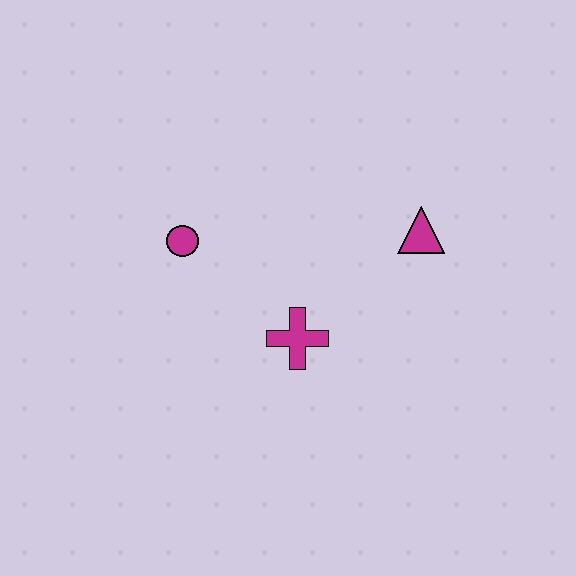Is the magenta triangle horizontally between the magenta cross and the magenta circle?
No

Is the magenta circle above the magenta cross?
Yes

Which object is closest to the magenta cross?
The magenta circle is closest to the magenta cross.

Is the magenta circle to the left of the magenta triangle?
Yes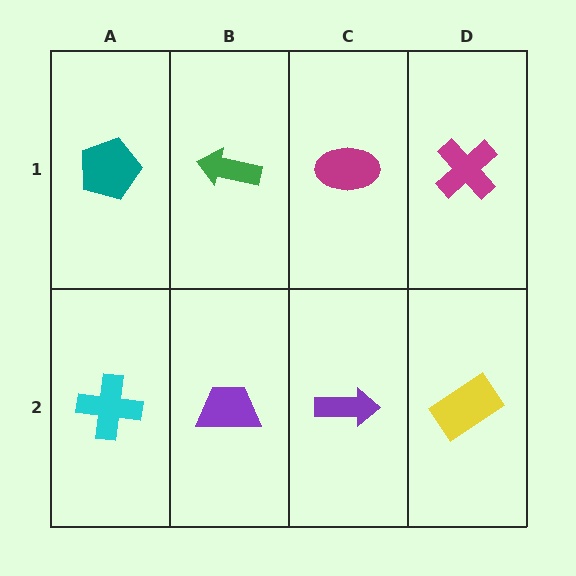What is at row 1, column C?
A magenta ellipse.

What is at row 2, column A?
A cyan cross.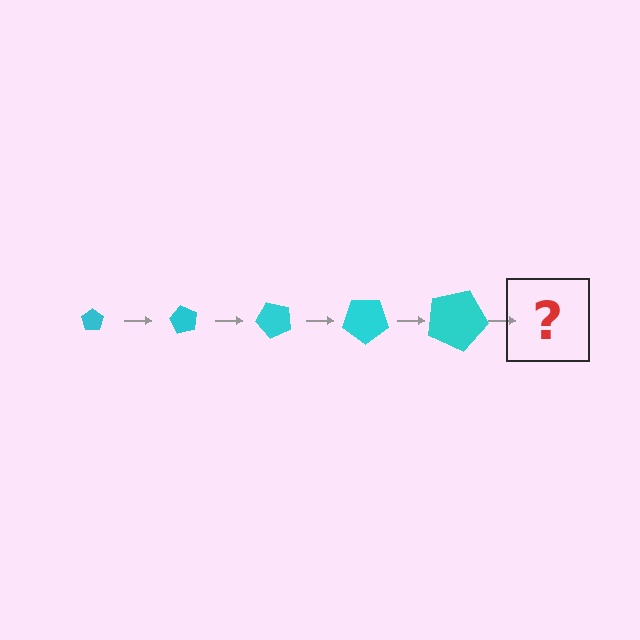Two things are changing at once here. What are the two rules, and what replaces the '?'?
The two rules are that the pentagon grows larger each step and it rotates 60 degrees each step. The '?' should be a pentagon, larger than the previous one and rotated 300 degrees from the start.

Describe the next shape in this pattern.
It should be a pentagon, larger than the previous one and rotated 300 degrees from the start.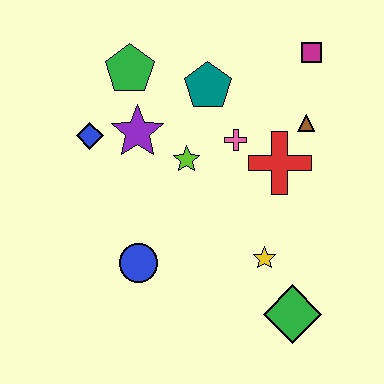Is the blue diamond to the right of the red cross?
No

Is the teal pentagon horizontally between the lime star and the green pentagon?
No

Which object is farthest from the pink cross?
The green diamond is farthest from the pink cross.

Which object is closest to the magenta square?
The brown triangle is closest to the magenta square.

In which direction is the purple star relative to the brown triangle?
The purple star is to the left of the brown triangle.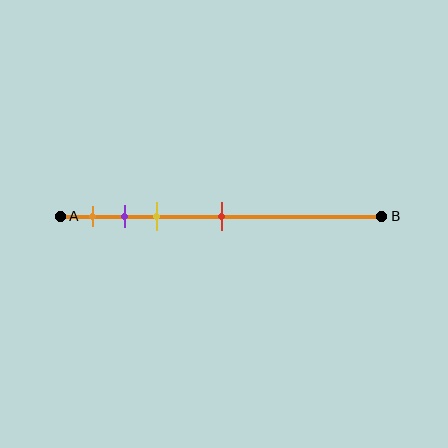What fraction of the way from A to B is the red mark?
The red mark is approximately 50% (0.5) of the way from A to B.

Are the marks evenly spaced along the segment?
No, the marks are not evenly spaced.